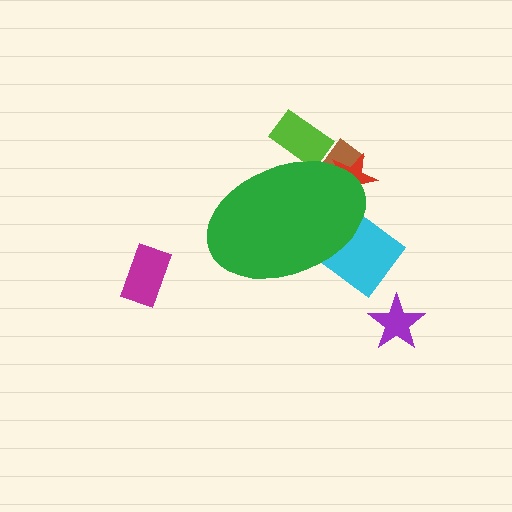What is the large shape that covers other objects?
A green ellipse.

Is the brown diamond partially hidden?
Yes, the brown diamond is partially hidden behind the green ellipse.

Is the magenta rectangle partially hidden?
No, the magenta rectangle is fully visible.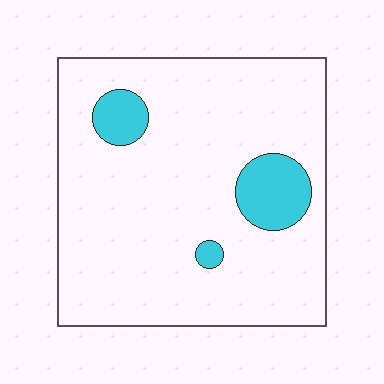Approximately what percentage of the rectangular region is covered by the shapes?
Approximately 10%.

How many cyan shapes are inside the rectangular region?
3.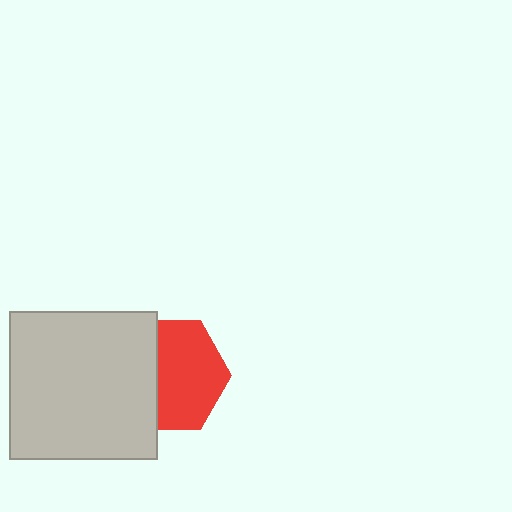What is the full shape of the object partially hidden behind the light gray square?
The partially hidden object is a red hexagon.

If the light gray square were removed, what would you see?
You would see the complete red hexagon.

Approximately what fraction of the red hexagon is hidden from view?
Roughly 38% of the red hexagon is hidden behind the light gray square.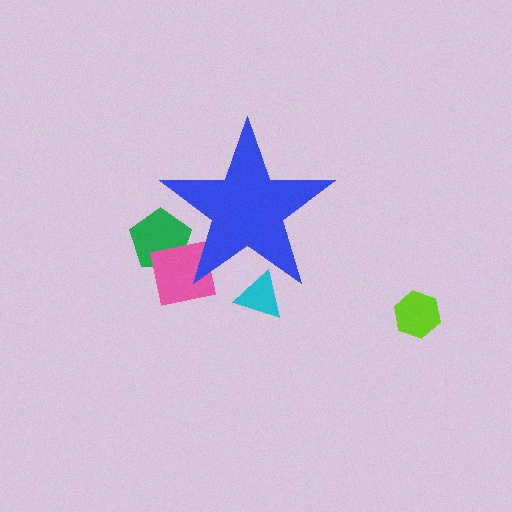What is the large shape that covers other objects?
A blue star.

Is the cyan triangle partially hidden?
Yes, the cyan triangle is partially hidden behind the blue star.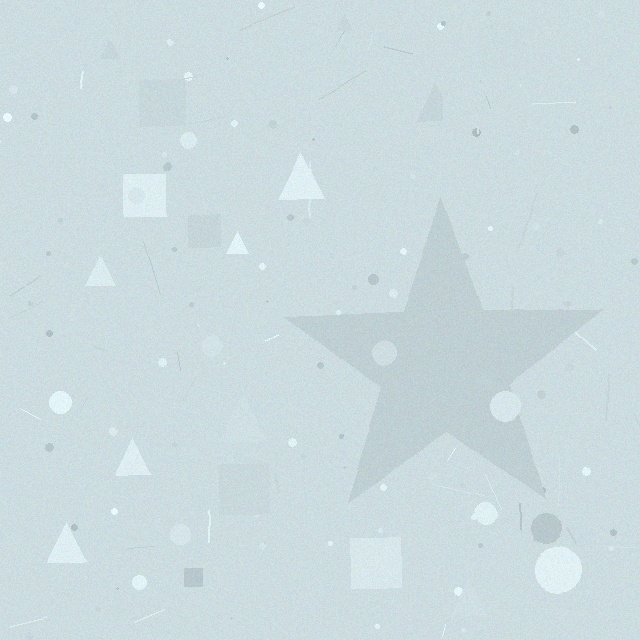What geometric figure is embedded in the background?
A star is embedded in the background.